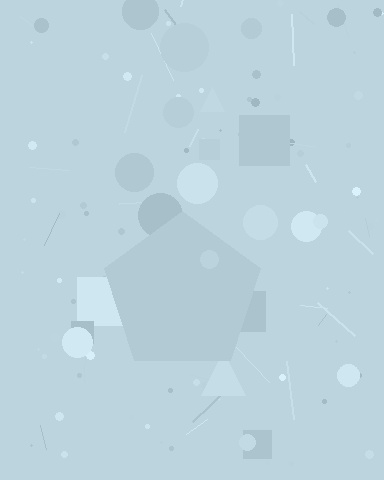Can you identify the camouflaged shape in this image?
The camouflaged shape is a pentagon.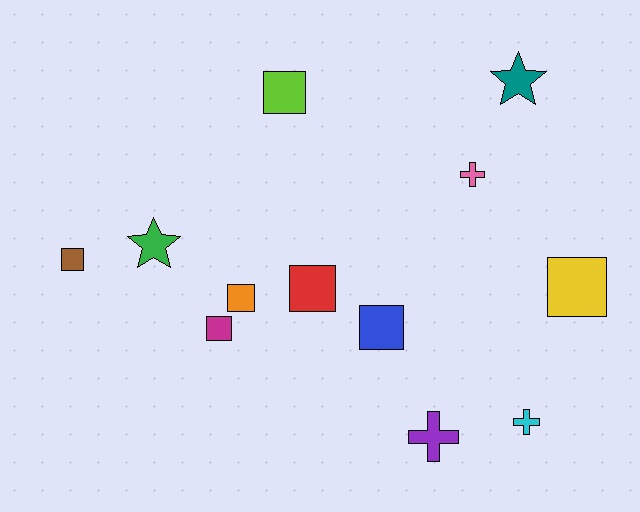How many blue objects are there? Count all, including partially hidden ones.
There is 1 blue object.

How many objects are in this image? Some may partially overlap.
There are 12 objects.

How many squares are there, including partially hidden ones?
There are 7 squares.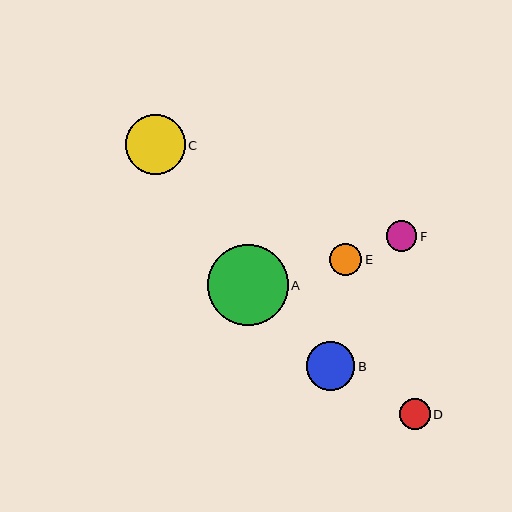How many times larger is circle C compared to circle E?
Circle C is approximately 1.9 times the size of circle E.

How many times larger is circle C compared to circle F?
Circle C is approximately 2.0 times the size of circle F.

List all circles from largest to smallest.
From largest to smallest: A, C, B, E, D, F.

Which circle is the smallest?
Circle F is the smallest with a size of approximately 30 pixels.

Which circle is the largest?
Circle A is the largest with a size of approximately 81 pixels.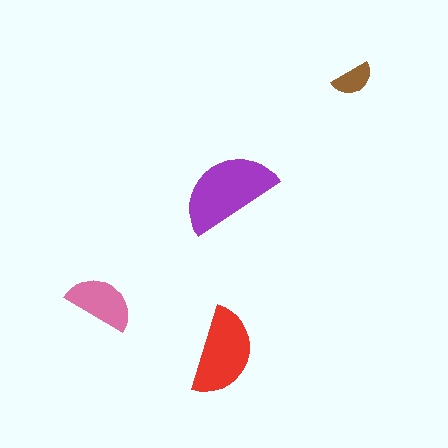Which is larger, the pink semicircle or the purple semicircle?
The purple one.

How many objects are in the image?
There are 4 objects in the image.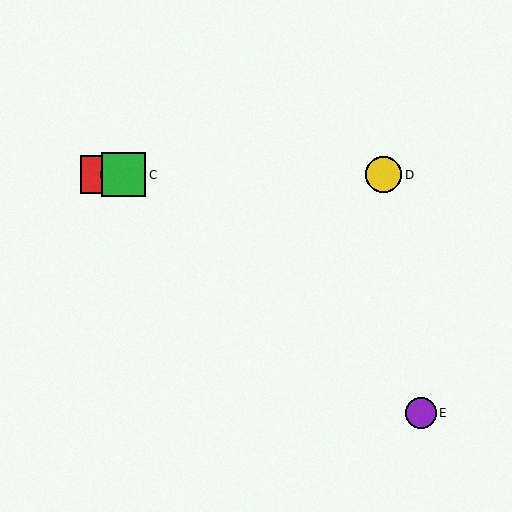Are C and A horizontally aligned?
Yes, both are at y≈175.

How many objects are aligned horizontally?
4 objects (A, B, C, D) are aligned horizontally.